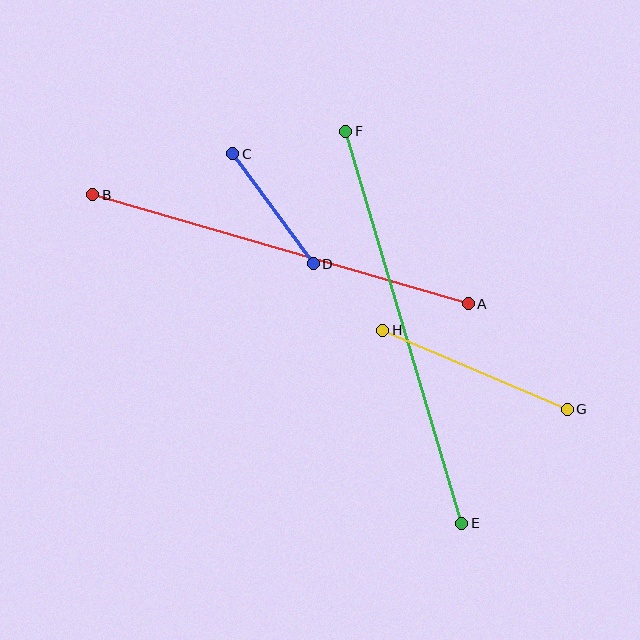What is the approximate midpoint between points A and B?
The midpoint is at approximately (280, 249) pixels.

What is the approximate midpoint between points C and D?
The midpoint is at approximately (273, 209) pixels.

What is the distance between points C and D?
The distance is approximately 136 pixels.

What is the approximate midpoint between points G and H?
The midpoint is at approximately (475, 370) pixels.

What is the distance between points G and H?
The distance is approximately 201 pixels.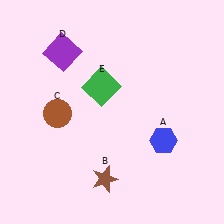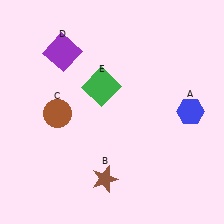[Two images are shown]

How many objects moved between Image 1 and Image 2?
1 object moved between the two images.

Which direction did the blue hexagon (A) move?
The blue hexagon (A) moved up.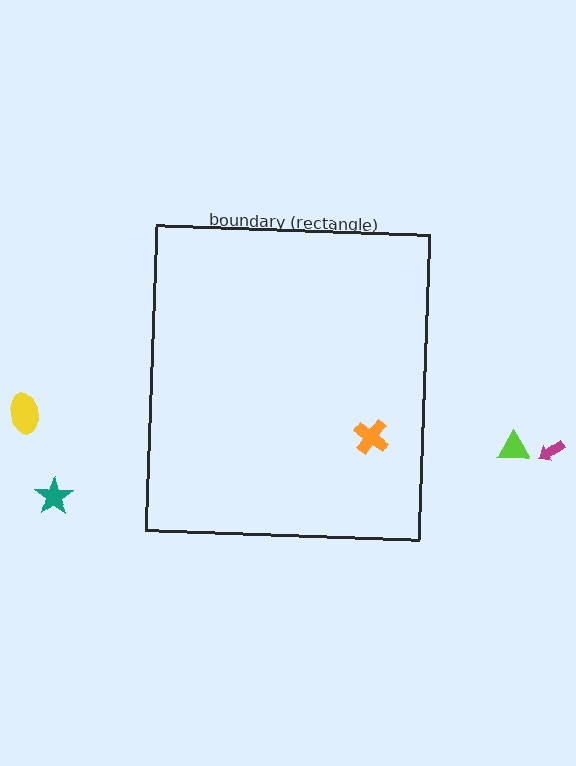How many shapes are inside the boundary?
1 inside, 4 outside.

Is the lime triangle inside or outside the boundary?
Outside.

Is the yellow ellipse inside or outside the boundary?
Outside.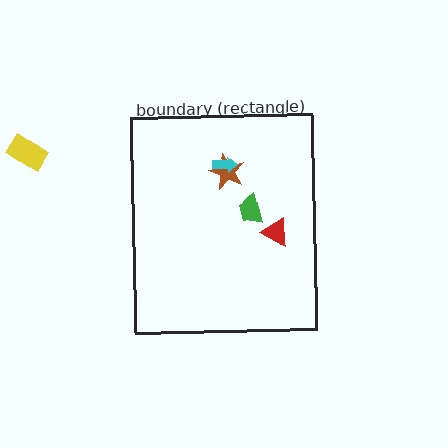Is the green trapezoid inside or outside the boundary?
Inside.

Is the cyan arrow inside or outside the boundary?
Inside.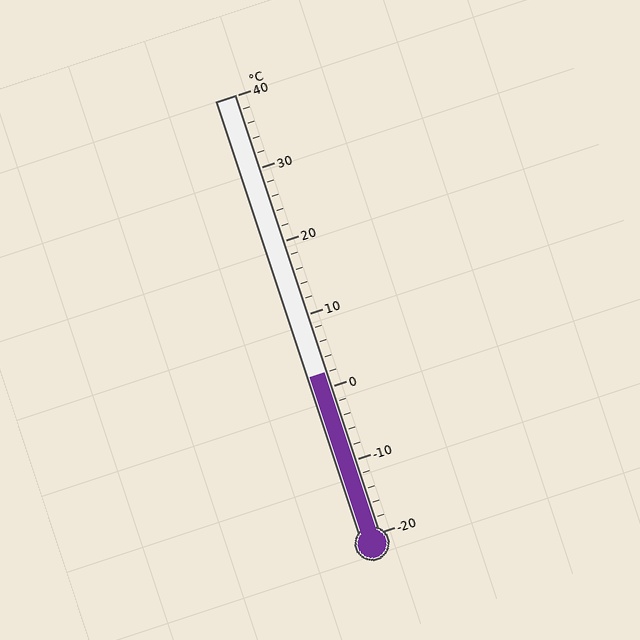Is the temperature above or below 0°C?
The temperature is above 0°C.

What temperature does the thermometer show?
The thermometer shows approximately 2°C.